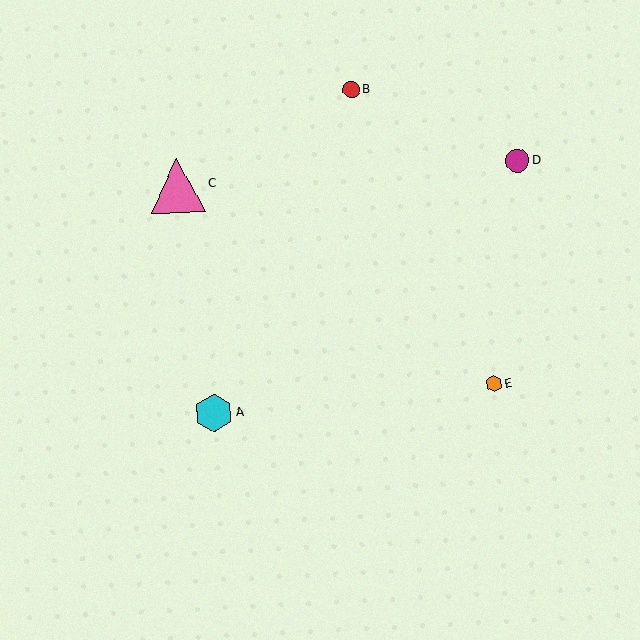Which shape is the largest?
The pink triangle (labeled C) is the largest.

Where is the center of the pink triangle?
The center of the pink triangle is at (178, 185).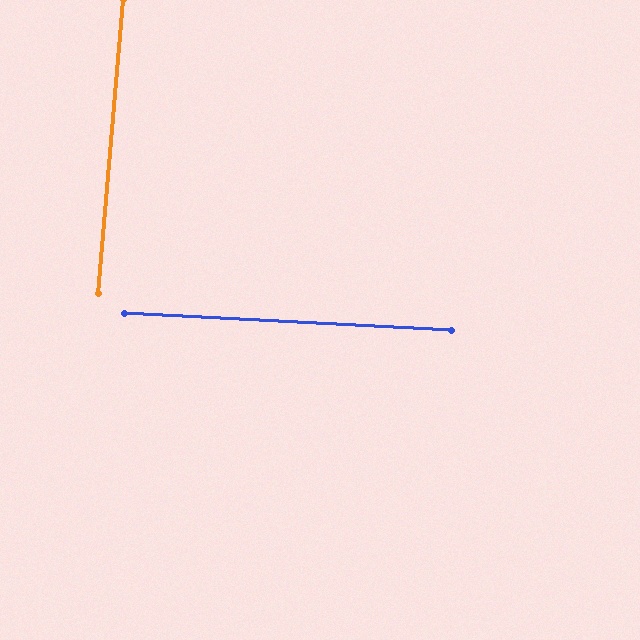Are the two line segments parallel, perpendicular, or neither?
Perpendicular — they meet at approximately 88°.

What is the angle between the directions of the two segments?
Approximately 88 degrees.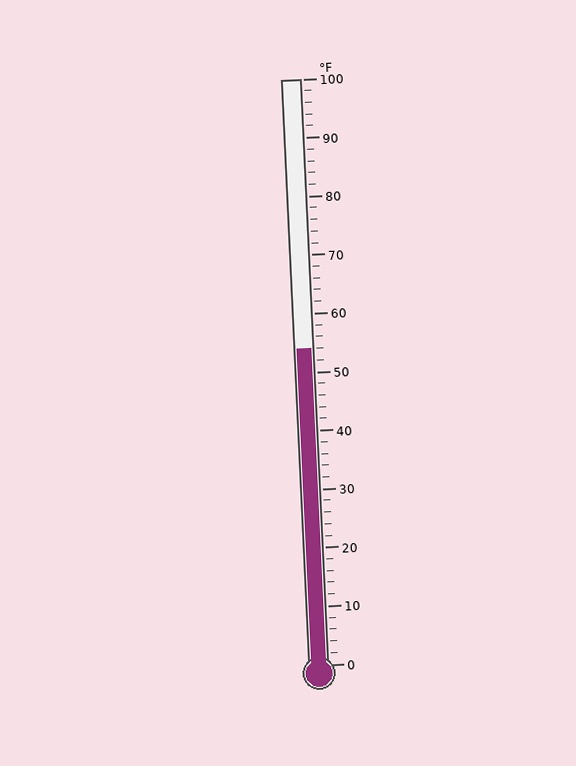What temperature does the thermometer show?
The thermometer shows approximately 54°F.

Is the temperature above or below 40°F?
The temperature is above 40°F.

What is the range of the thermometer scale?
The thermometer scale ranges from 0°F to 100°F.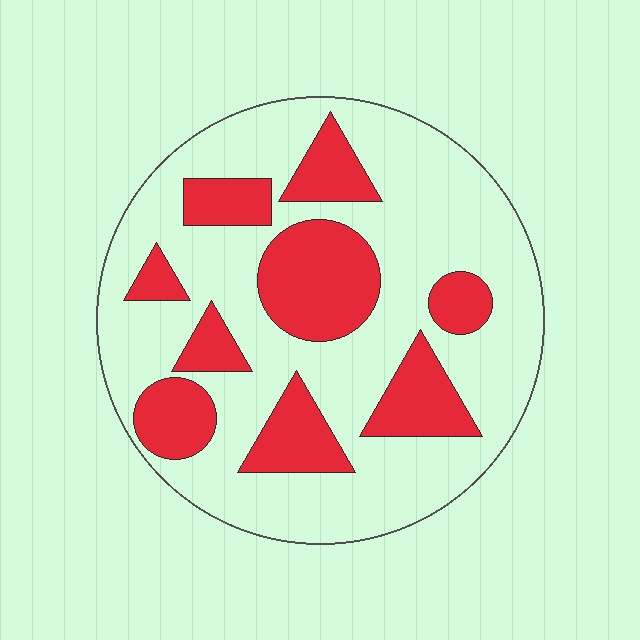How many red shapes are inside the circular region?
9.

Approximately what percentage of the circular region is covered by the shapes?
Approximately 30%.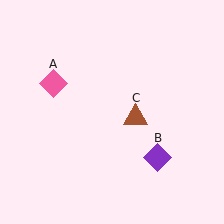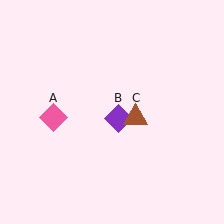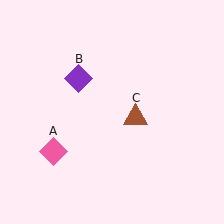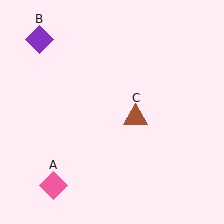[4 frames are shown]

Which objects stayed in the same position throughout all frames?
Brown triangle (object C) remained stationary.